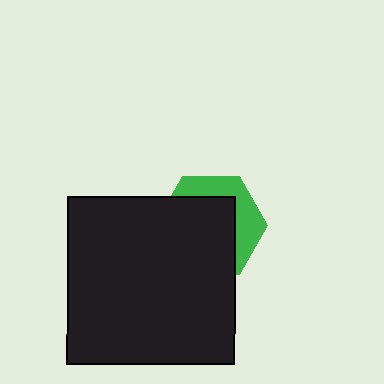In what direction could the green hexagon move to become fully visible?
The green hexagon could move toward the upper-right. That would shift it out from behind the black square entirely.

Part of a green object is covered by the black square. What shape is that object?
It is a hexagon.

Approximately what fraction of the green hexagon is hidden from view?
Roughly 65% of the green hexagon is hidden behind the black square.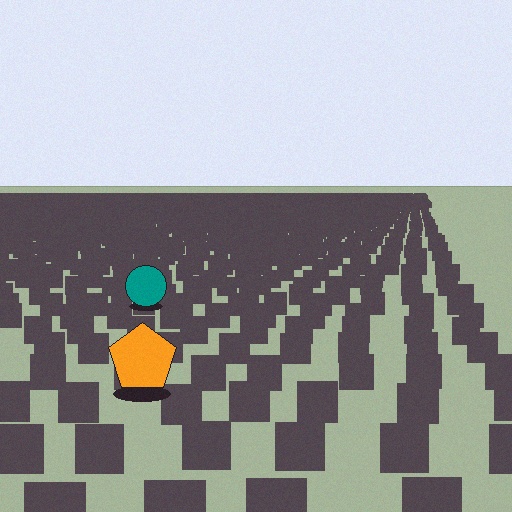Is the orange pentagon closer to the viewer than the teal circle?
Yes. The orange pentagon is closer — you can tell from the texture gradient: the ground texture is coarser near it.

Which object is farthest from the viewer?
The teal circle is farthest from the viewer. It appears smaller and the ground texture around it is denser.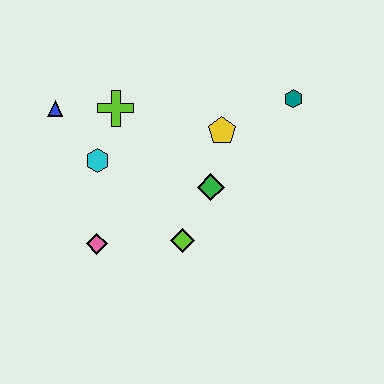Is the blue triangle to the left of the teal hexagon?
Yes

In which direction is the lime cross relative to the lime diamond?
The lime cross is above the lime diamond.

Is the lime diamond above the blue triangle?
No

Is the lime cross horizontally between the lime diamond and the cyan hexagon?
Yes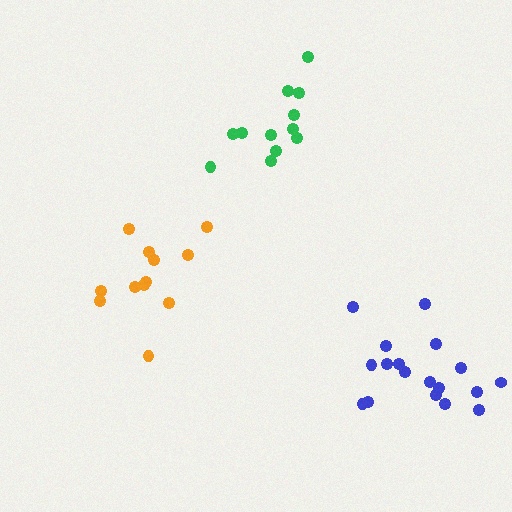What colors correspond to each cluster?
The clusters are colored: orange, blue, green.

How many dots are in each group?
Group 1: 12 dots, Group 2: 18 dots, Group 3: 12 dots (42 total).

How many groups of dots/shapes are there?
There are 3 groups.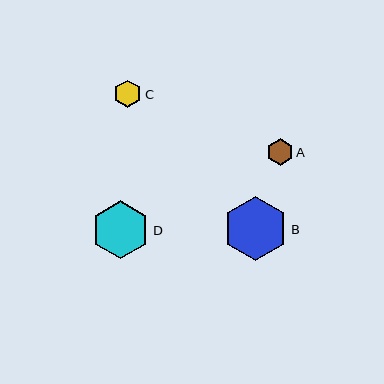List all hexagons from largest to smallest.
From largest to smallest: B, D, C, A.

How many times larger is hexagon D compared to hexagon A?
Hexagon D is approximately 2.2 times the size of hexagon A.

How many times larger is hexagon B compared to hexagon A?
Hexagon B is approximately 2.4 times the size of hexagon A.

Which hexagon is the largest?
Hexagon B is the largest with a size of approximately 64 pixels.